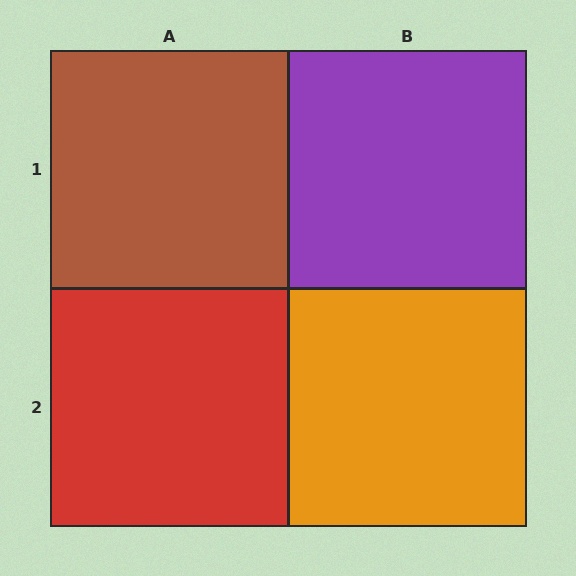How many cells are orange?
1 cell is orange.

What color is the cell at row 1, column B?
Purple.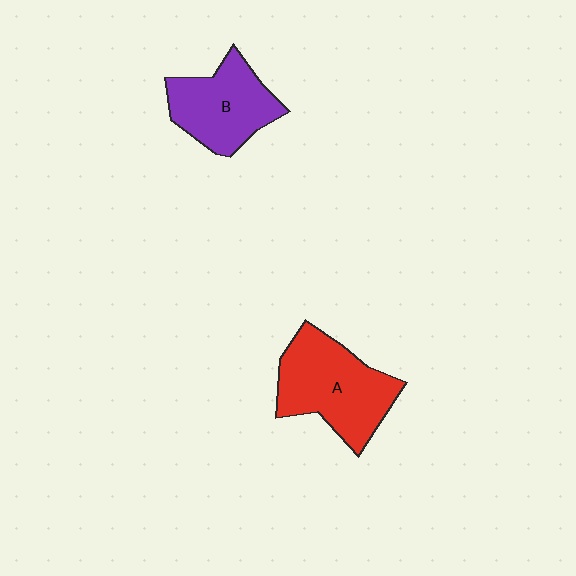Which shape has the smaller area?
Shape B (purple).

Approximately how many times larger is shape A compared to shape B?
Approximately 1.2 times.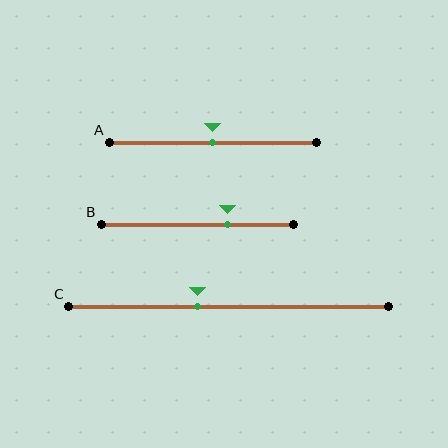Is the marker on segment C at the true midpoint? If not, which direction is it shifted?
No, the marker on segment C is shifted to the left by about 10% of the segment length.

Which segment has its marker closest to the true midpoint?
Segment A has its marker closest to the true midpoint.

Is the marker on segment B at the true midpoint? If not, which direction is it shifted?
No, the marker on segment B is shifted to the right by about 16% of the segment length.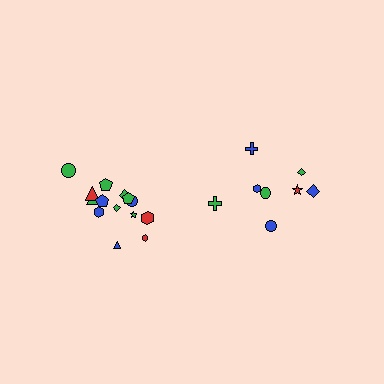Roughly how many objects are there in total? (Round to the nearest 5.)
Roughly 25 objects in total.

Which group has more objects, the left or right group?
The left group.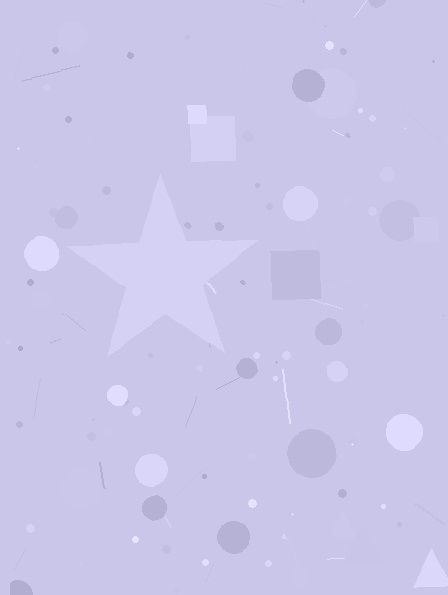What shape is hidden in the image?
A star is hidden in the image.